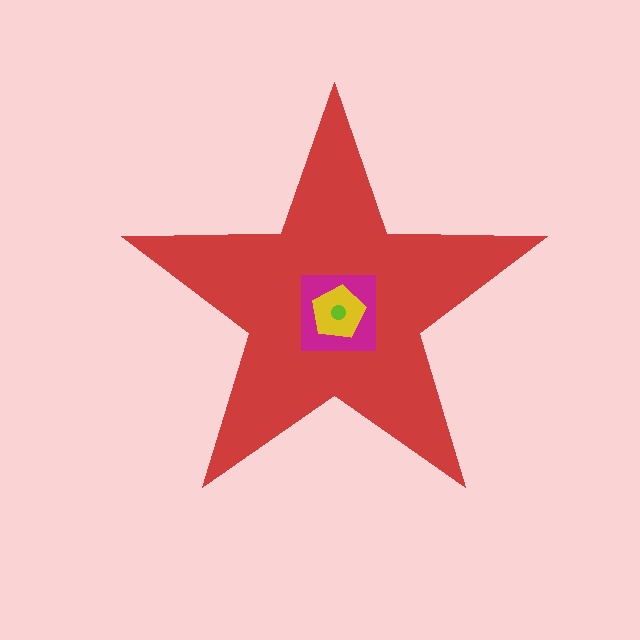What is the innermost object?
The lime circle.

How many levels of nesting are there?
4.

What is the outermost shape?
The red star.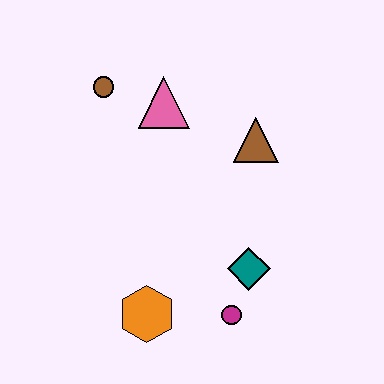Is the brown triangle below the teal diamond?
No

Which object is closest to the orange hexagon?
The magenta circle is closest to the orange hexagon.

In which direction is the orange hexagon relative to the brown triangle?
The orange hexagon is below the brown triangle.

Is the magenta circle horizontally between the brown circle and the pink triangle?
No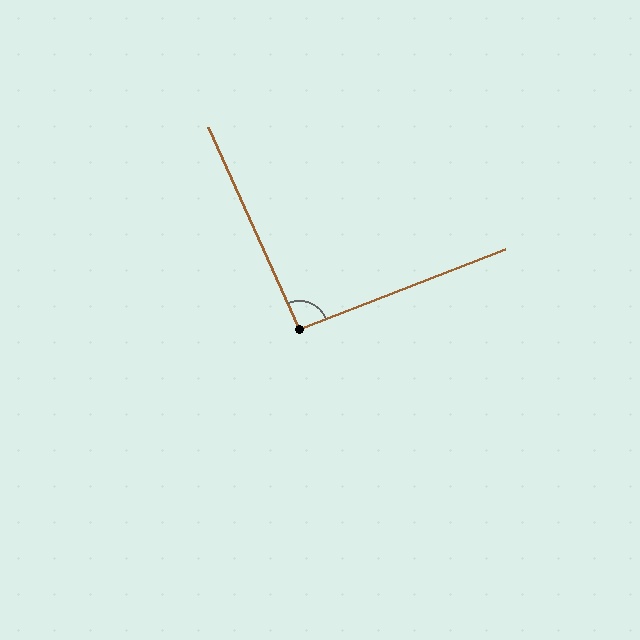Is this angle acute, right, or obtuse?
It is approximately a right angle.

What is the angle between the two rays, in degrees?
Approximately 93 degrees.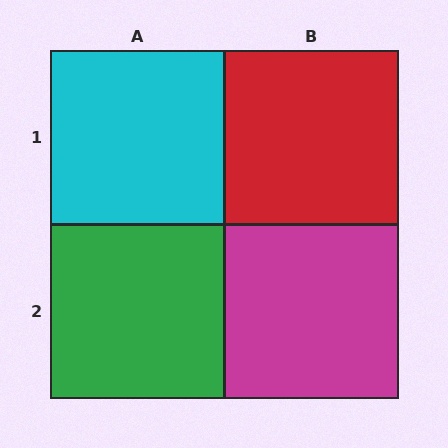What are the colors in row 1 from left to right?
Cyan, red.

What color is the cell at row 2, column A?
Green.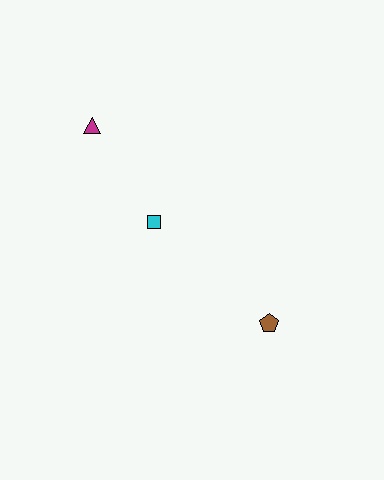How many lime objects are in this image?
There are no lime objects.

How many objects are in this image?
There are 3 objects.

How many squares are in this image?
There is 1 square.